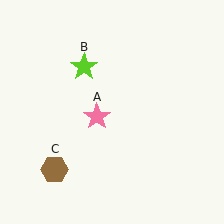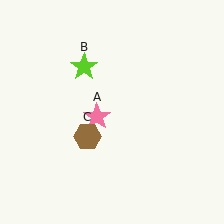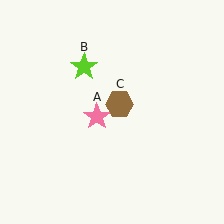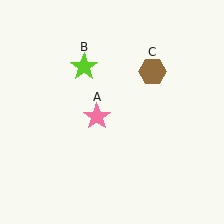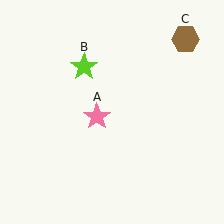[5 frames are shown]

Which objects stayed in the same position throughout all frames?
Pink star (object A) and lime star (object B) remained stationary.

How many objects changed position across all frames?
1 object changed position: brown hexagon (object C).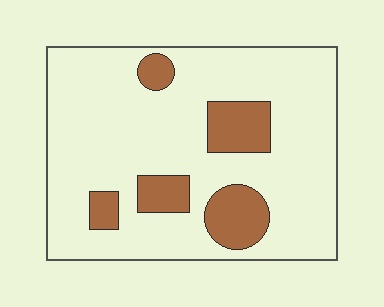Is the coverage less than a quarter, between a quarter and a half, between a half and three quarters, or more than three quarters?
Less than a quarter.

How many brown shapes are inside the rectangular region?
5.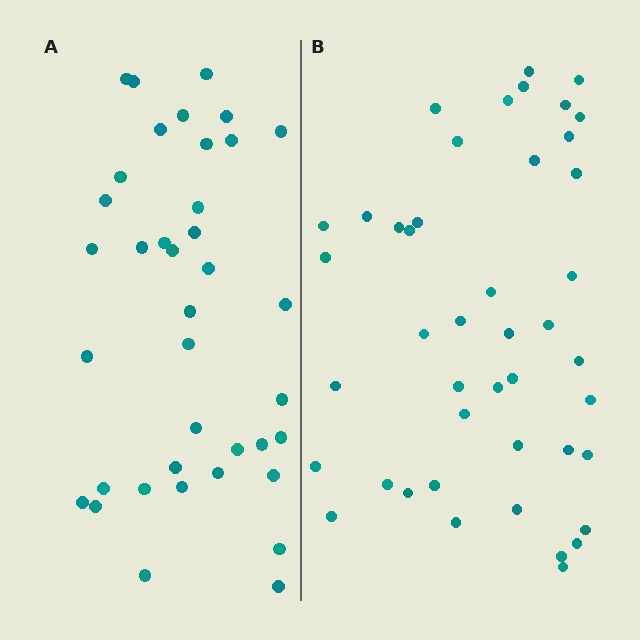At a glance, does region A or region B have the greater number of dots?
Region B (the right region) has more dots.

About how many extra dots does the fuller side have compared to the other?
Region B has about 6 more dots than region A.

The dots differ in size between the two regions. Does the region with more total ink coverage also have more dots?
No. Region A has more total ink coverage because its dots are larger, but region B actually contains more individual dots. Total area can be misleading — the number of items is what matters here.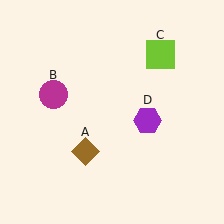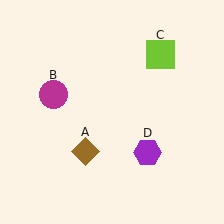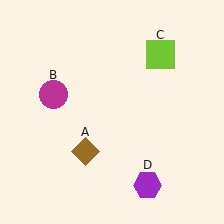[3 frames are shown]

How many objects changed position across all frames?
1 object changed position: purple hexagon (object D).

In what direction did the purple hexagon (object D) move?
The purple hexagon (object D) moved down.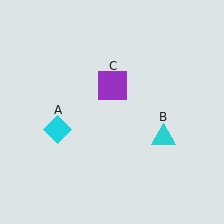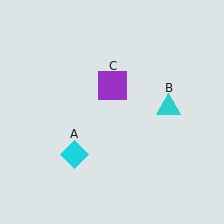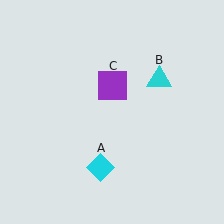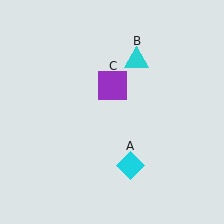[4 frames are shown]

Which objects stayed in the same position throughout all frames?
Purple square (object C) remained stationary.